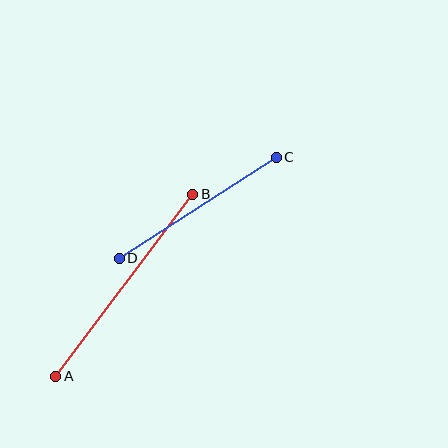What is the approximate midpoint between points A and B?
The midpoint is at approximately (124, 285) pixels.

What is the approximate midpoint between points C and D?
The midpoint is at approximately (198, 208) pixels.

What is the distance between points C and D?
The distance is approximately 187 pixels.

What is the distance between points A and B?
The distance is approximately 228 pixels.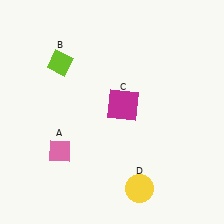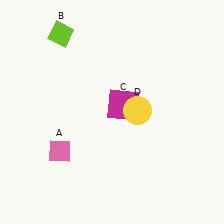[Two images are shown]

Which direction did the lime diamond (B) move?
The lime diamond (B) moved up.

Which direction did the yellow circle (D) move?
The yellow circle (D) moved up.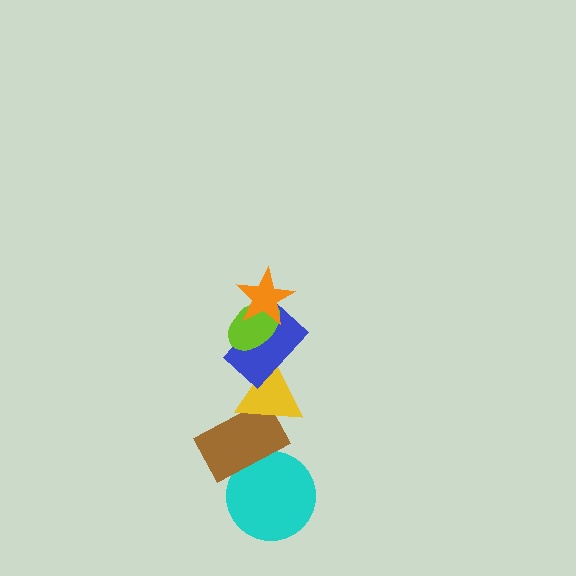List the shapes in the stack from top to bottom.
From top to bottom: the orange star, the lime ellipse, the blue rectangle, the yellow triangle, the brown rectangle, the cyan circle.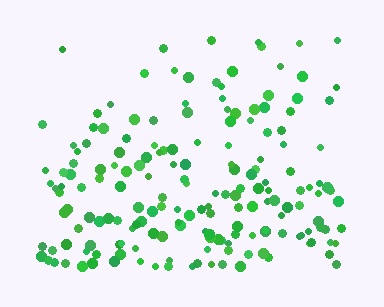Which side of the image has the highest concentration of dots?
The bottom.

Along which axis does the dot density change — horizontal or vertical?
Vertical.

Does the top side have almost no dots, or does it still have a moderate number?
Still a moderate number, just noticeably fewer than the bottom.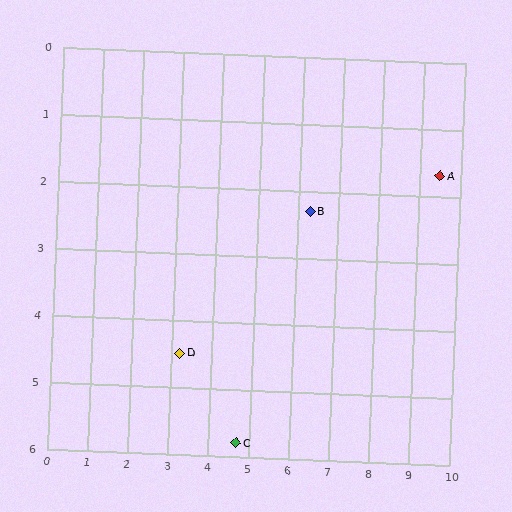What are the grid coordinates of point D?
Point D is at approximately (3.2, 4.5).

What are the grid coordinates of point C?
Point C is at approximately (4.7, 5.8).